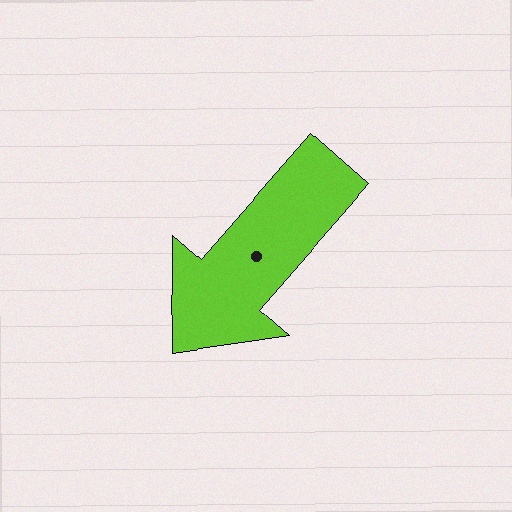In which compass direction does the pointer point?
Southwest.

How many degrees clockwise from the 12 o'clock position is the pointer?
Approximately 221 degrees.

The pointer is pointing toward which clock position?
Roughly 7 o'clock.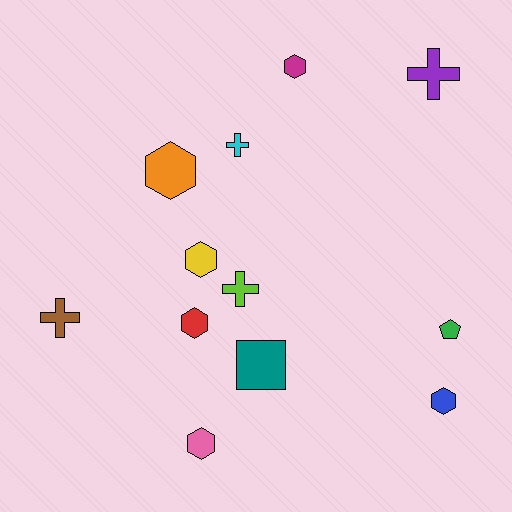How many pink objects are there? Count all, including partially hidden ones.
There is 1 pink object.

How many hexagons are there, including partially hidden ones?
There are 6 hexagons.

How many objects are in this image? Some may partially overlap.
There are 12 objects.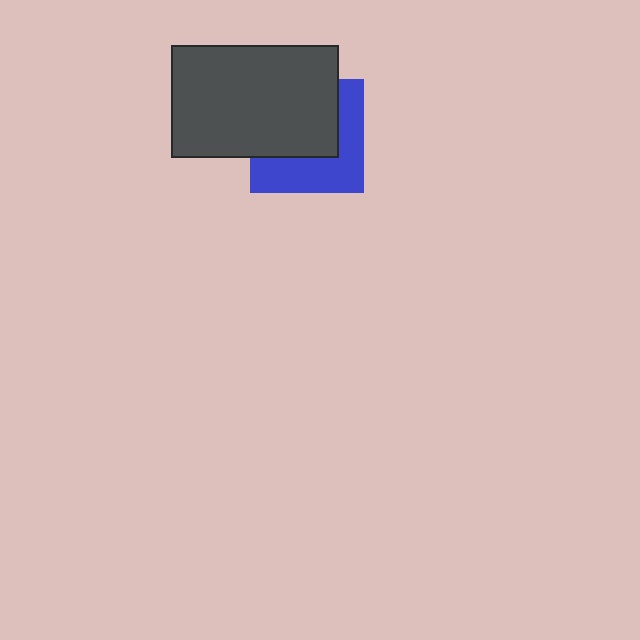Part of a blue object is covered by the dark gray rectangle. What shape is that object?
It is a square.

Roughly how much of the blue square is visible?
About half of it is visible (roughly 46%).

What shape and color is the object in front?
The object in front is a dark gray rectangle.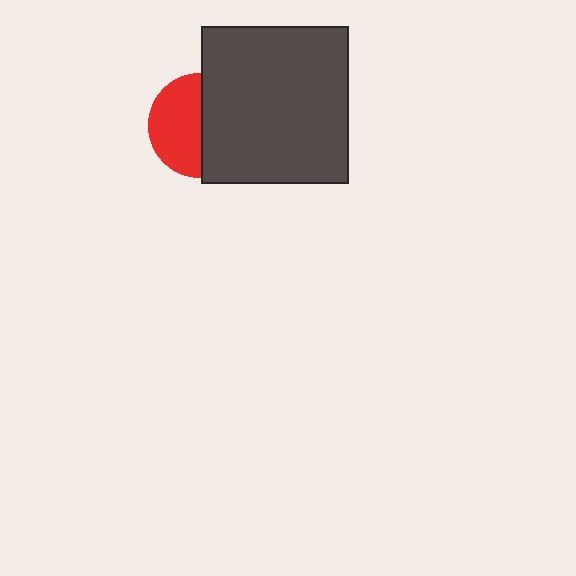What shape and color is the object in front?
The object in front is a dark gray rectangle.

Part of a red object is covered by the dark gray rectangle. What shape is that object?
It is a circle.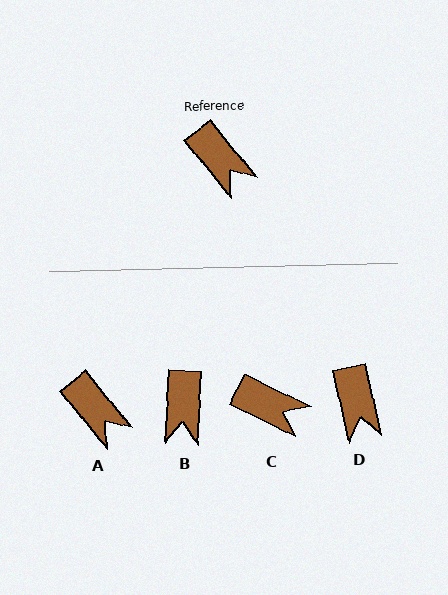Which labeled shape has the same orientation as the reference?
A.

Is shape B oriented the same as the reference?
No, it is off by about 41 degrees.